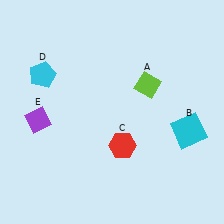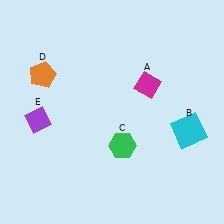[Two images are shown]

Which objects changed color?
A changed from lime to magenta. C changed from red to green. D changed from cyan to orange.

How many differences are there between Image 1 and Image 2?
There are 3 differences between the two images.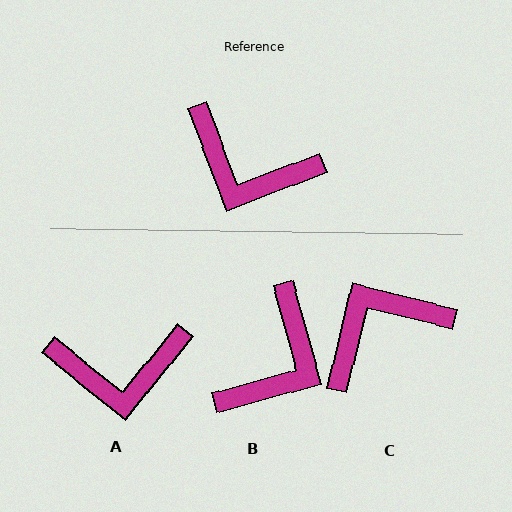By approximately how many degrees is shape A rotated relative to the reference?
Approximately 30 degrees counter-clockwise.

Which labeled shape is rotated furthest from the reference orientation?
C, about 125 degrees away.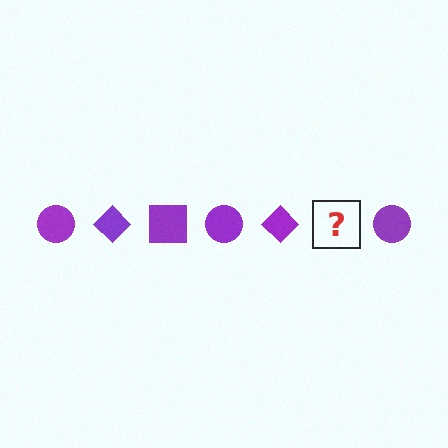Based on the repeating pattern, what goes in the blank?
The blank should be a purple square.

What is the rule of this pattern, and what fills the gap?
The rule is that the pattern cycles through circle, diamond, square shapes in purple. The gap should be filled with a purple square.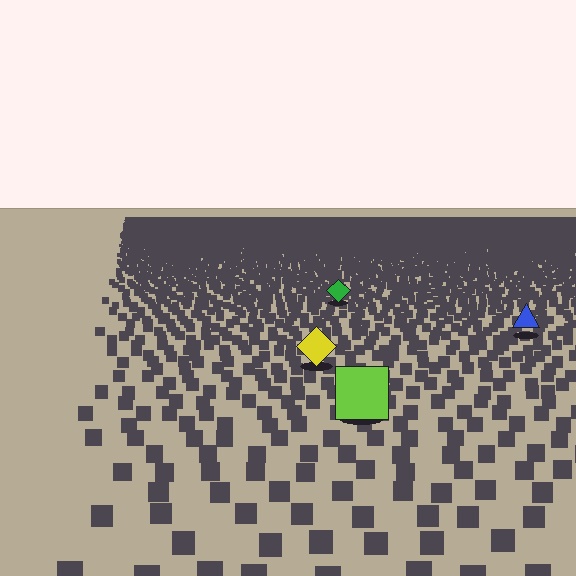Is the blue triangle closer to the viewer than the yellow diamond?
No. The yellow diamond is closer — you can tell from the texture gradient: the ground texture is coarser near it.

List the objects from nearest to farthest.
From nearest to farthest: the lime square, the yellow diamond, the blue triangle, the green diamond.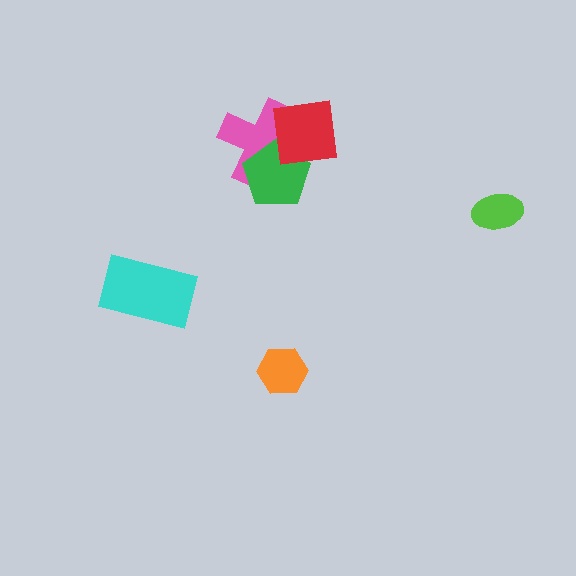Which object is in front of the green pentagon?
The red square is in front of the green pentagon.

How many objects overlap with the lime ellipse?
0 objects overlap with the lime ellipse.